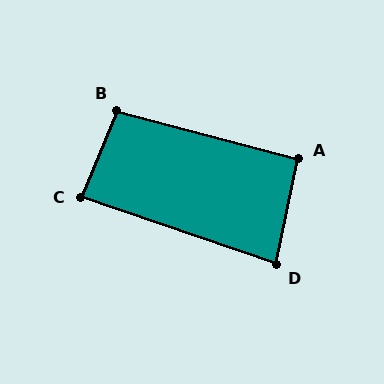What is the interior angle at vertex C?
Approximately 87 degrees (approximately right).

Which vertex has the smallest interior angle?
D, at approximately 83 degrees.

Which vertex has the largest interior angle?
B, at approximately 97 degrees.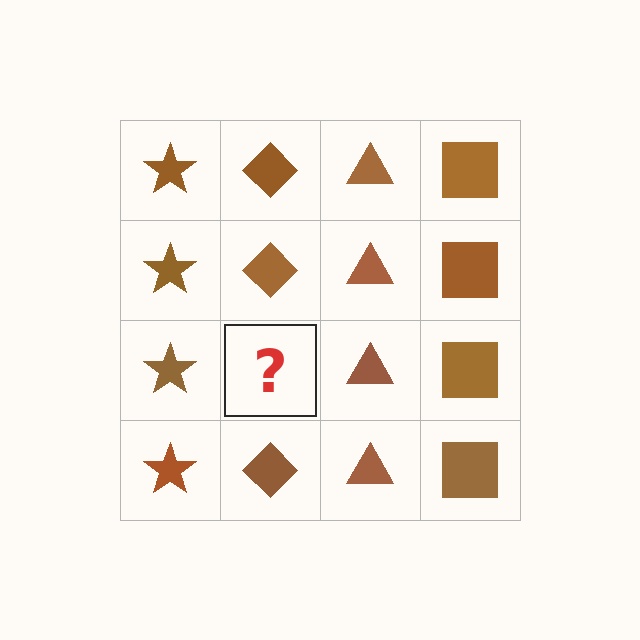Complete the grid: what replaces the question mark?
The question mark should be replaced with a brown diamond.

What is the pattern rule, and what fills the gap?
The rule is that each column has a consistent shape. The gap should be filled with a brown diamond.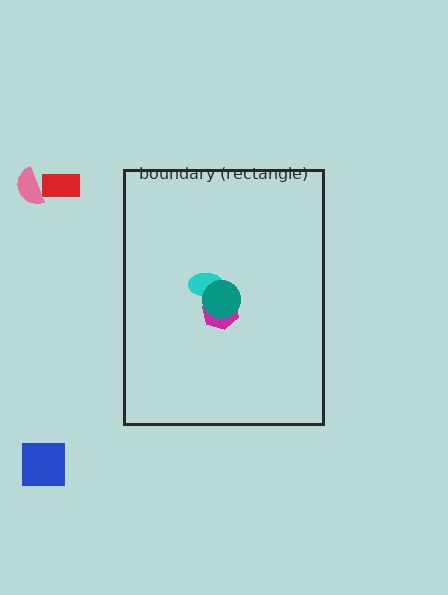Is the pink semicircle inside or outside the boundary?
Outside.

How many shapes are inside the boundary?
3 inside, 3 outside.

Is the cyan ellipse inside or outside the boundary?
Inside.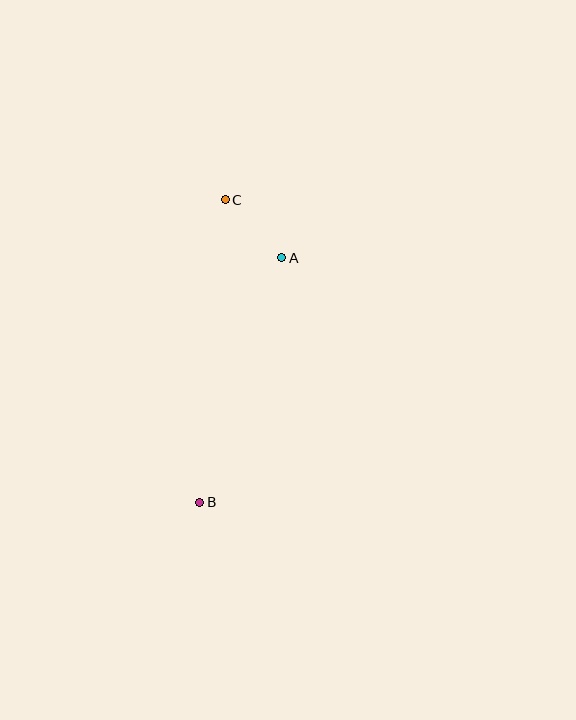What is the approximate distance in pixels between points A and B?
The distance between A and B is approximately 258 pixels.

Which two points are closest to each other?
Points A and C are closest to each other.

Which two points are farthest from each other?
Points B and C are farthest from each other.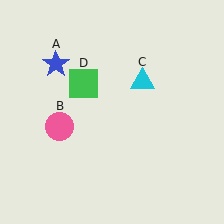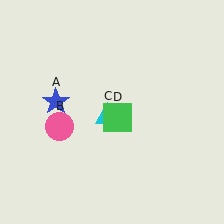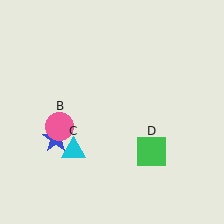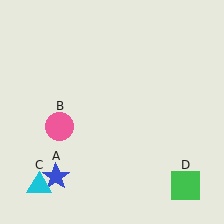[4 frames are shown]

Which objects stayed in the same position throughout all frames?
Pink circle (object B) remained stationary.